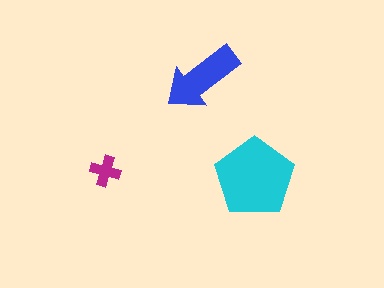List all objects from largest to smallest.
The cyan pentagon, the blue arrow, the magenta cross.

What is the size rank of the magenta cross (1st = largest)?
3rd.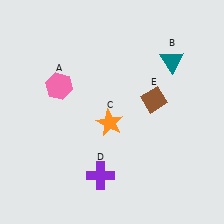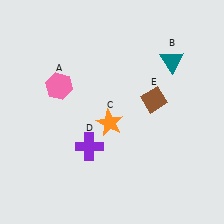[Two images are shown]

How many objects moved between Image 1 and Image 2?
1 object moved between the two images.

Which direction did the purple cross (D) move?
The purple cross (D) moved up.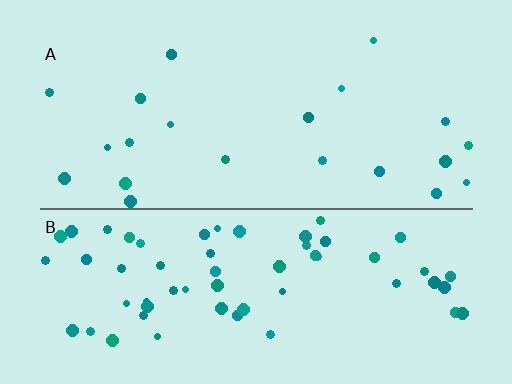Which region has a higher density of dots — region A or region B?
B (the bottom).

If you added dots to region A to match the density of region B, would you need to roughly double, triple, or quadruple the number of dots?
Approximately triple.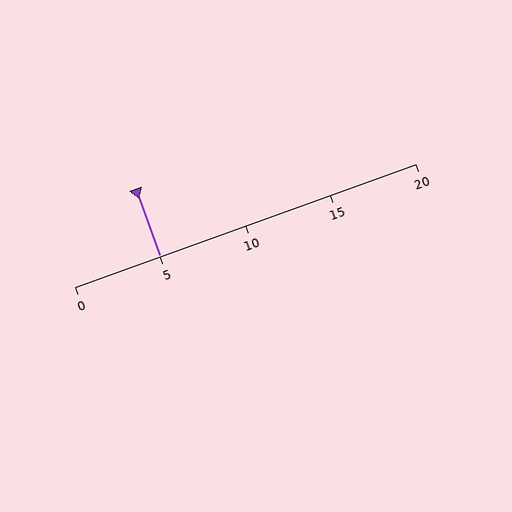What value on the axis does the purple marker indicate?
The marker indicates approximately 5.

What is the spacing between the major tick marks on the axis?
The major ticks are spaced 5 apart.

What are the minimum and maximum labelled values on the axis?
The axis runs from 0 to 20.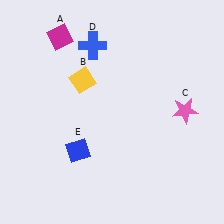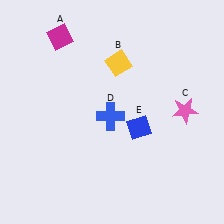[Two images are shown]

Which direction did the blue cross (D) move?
The blue cross (D) moved down.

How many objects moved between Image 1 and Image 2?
3 objects moved between the two images.